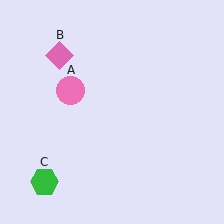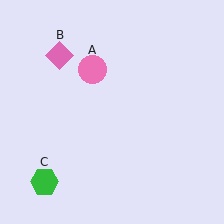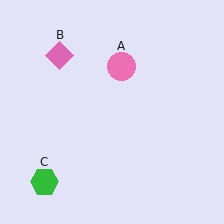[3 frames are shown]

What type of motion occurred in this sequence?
The pink circle (object A) rotated clockwise around the center of the scene.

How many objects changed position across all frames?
1 object changed position: pink circle (object A).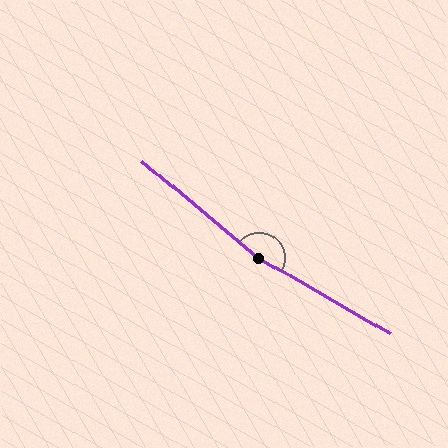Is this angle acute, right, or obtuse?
It is obtuse.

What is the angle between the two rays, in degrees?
Approximately 170 degrees.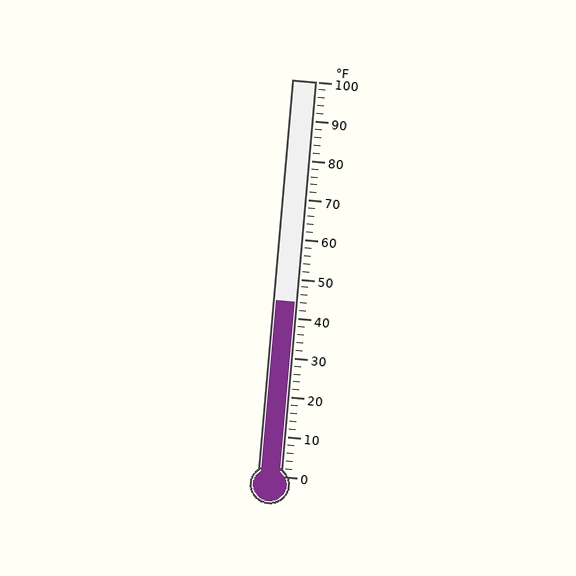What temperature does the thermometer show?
The thermometer shows approximately 44°F.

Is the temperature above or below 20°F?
The temperature is above 20°F.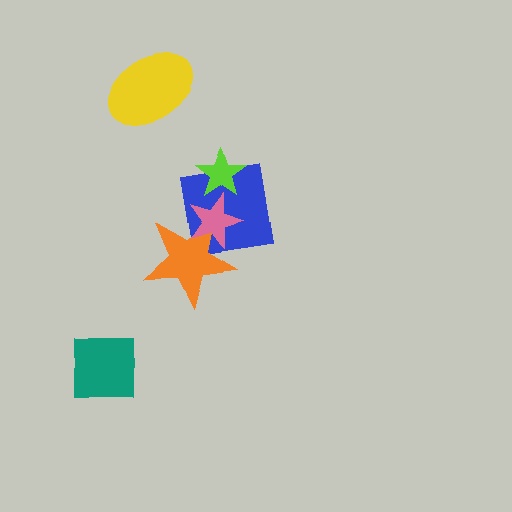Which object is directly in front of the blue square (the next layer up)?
The orange star is directly in front of the blue square.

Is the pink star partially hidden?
No, no other shape covers it.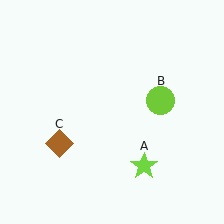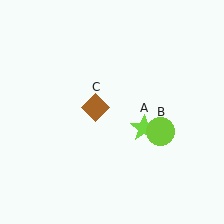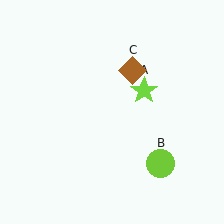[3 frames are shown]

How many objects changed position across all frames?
3 objects changed position: lime star (object A), lime circle (object B), brown diamond (object C).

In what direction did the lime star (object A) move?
The lime star (object A) moved up.